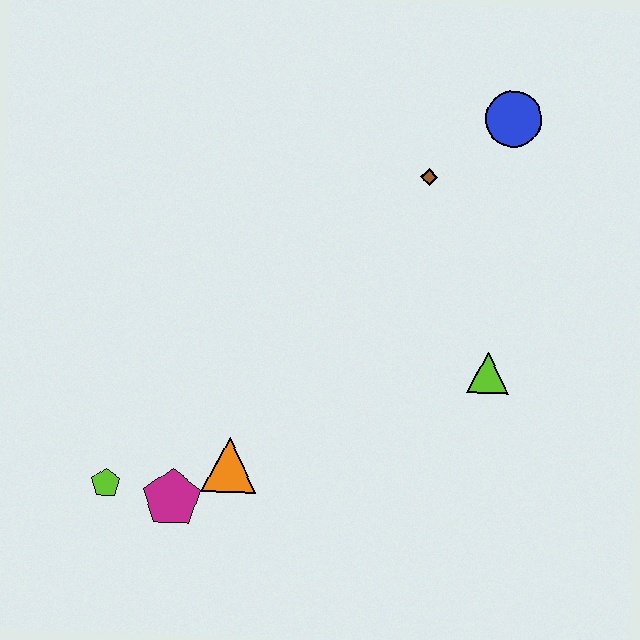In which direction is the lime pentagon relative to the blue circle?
The lime pentagon is to the left of the blue circle.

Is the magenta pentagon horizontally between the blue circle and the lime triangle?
No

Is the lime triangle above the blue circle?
No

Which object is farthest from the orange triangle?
The blue circle is farthest from the orange triangle.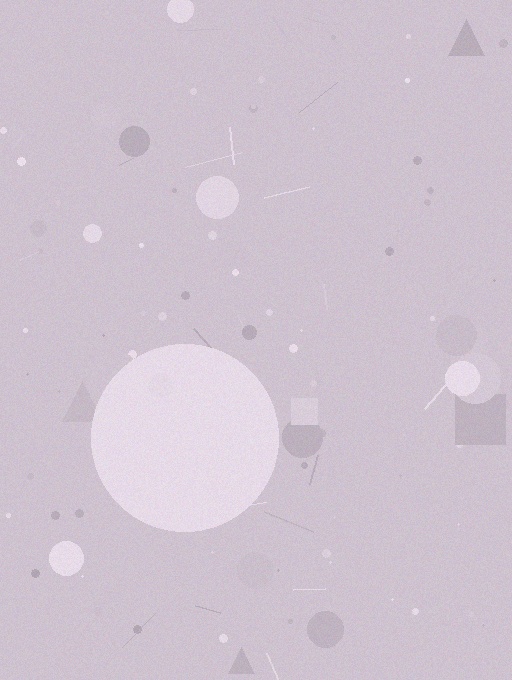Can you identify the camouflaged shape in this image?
The camouflaged shape is a circle.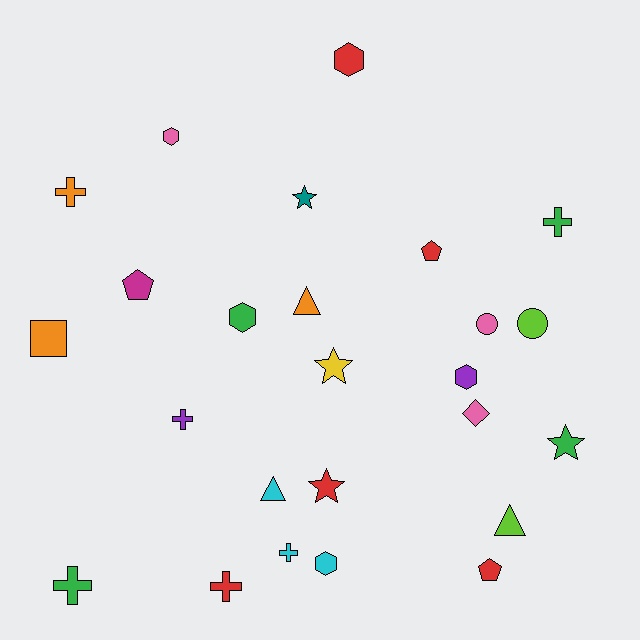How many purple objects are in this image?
There are 2 purple objects.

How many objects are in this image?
There are 25 objects.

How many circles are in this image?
There are 2 circles.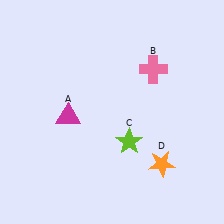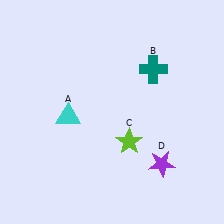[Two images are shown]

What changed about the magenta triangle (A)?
In Image 1, A is magenta. In Image 2, it changed to cyan.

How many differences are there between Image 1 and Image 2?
There are 3 differences between the two images.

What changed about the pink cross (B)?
In Image 1, B is pink. In Image 2, it changed to teal.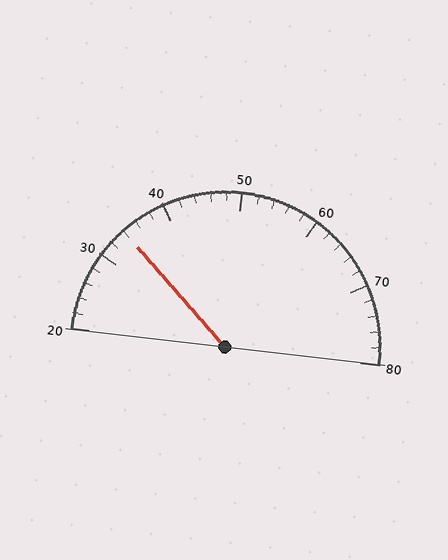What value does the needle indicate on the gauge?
The needle indicates approximately 34.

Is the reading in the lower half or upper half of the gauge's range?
The reading is in the lower half of the range (20 to 80).